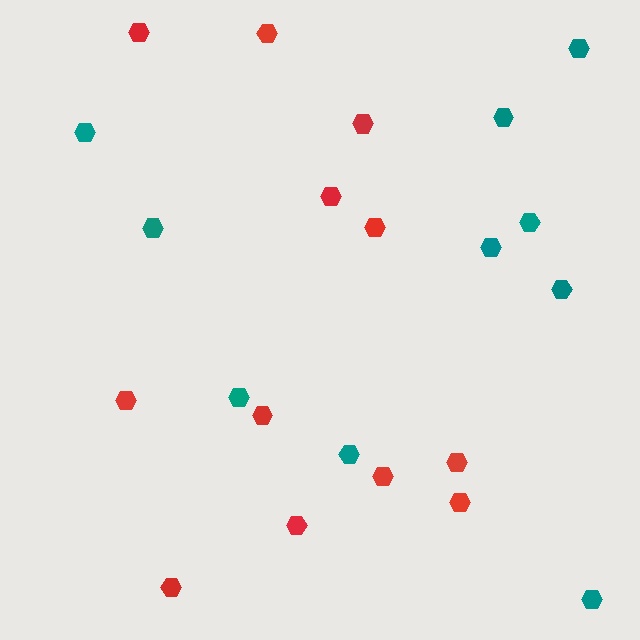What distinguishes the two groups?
There are 2 groups: one group of teal hexagons (10) and one group of red hexagons (12).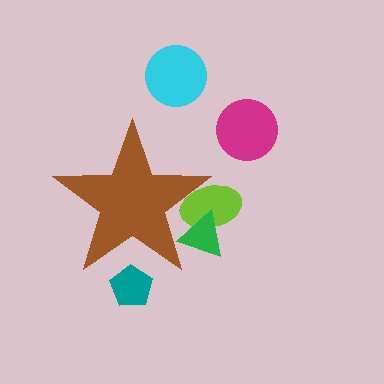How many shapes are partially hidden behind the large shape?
3 shapes are partially hidden.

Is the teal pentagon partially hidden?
Yes, the teal pentagon is partially hidden behind the brown star.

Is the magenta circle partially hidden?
No, the magenta circle is fully visible.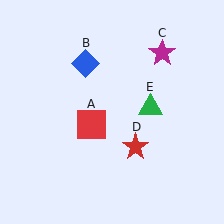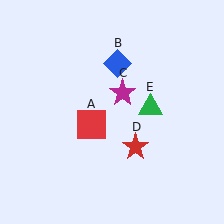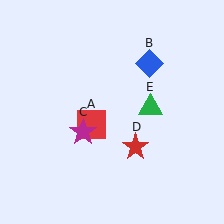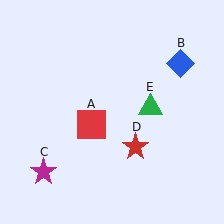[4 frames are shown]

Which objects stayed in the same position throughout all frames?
Red square (object A) and red star (object D) and green triangle (object E) remained stationary.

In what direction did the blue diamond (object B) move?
The blue diamond (object B) moved right.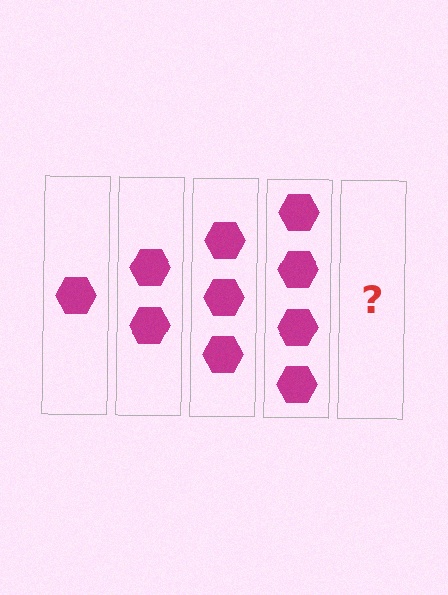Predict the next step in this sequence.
The next step is 5 hexagons.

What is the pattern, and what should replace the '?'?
The pattern is that each step adds one more hexagon. The '?' should be 5 hexagons.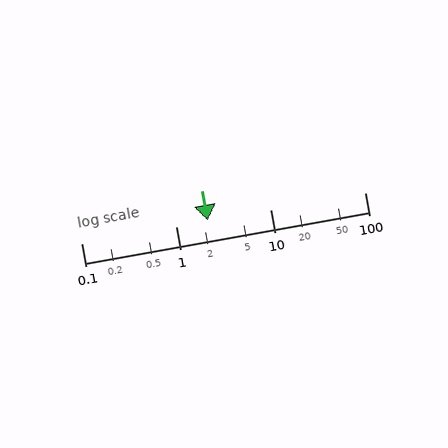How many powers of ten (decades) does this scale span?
The scale spans 3 decades, from 0.1 to 100.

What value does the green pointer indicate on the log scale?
The pointer indicates approximately 2.2.